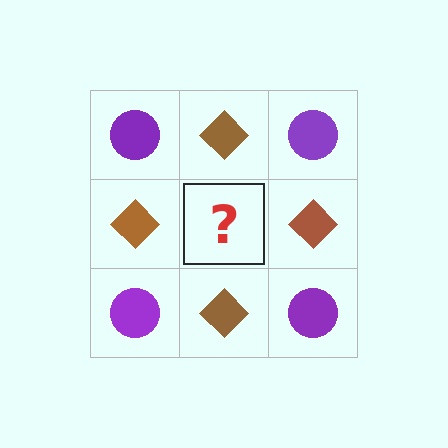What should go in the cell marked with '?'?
The missing cell should contain a purple circle.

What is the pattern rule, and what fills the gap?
The rule is that it alternates purple circle and brown diamond in a checkerboard pattern. The gap should be filled with a purple circle.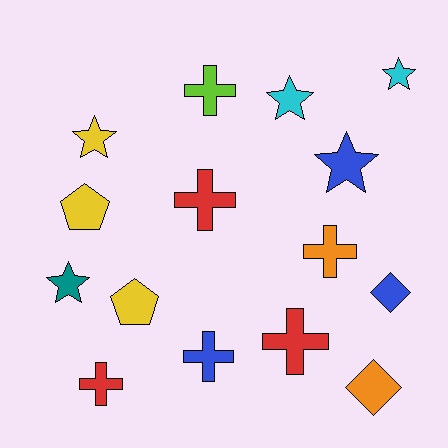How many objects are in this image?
There are 15 objects.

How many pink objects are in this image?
There are no pink objects.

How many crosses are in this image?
There are 6 crosses.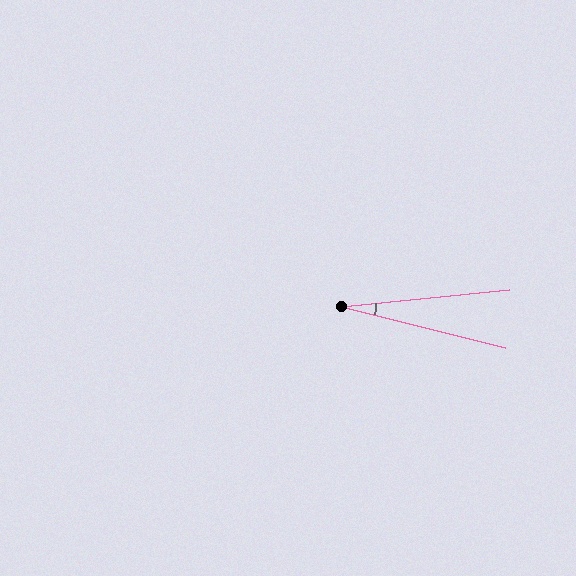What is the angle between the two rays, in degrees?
Approximately 20 degrees.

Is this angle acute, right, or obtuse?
It is acute.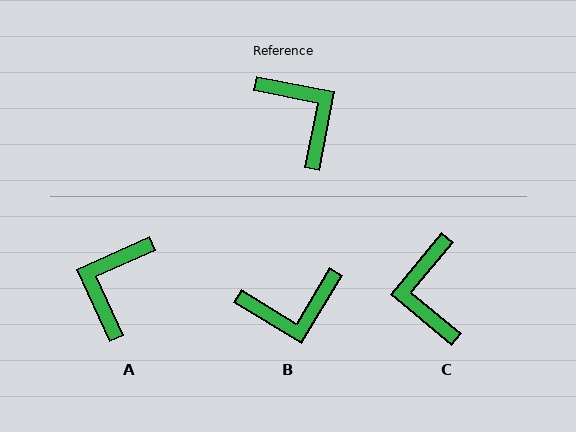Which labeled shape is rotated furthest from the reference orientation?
C, about 152 degrees away.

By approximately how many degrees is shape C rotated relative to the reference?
Approximately 152 degrees counter-clockwise.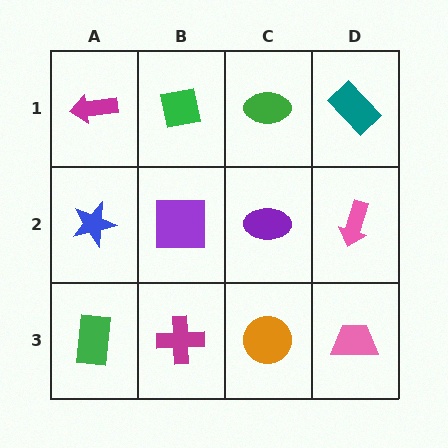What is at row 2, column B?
A purple square.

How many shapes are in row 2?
4 shapes.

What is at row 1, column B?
A green square.